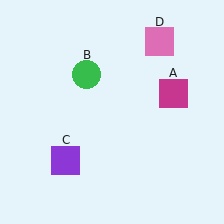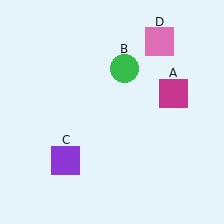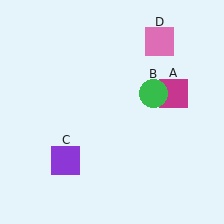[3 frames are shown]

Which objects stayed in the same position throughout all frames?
Magenta square (object A) and purple square (object C) and pink square (object D) remained stationary.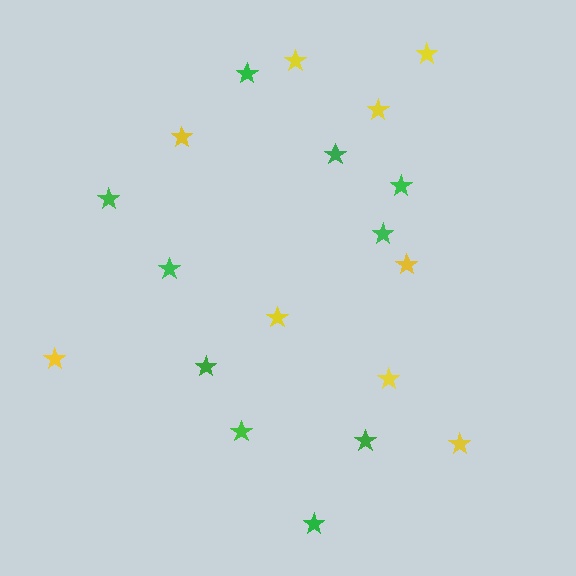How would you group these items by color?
There are 2 groups: one group of yellow stars (9) and one group of green stars (10).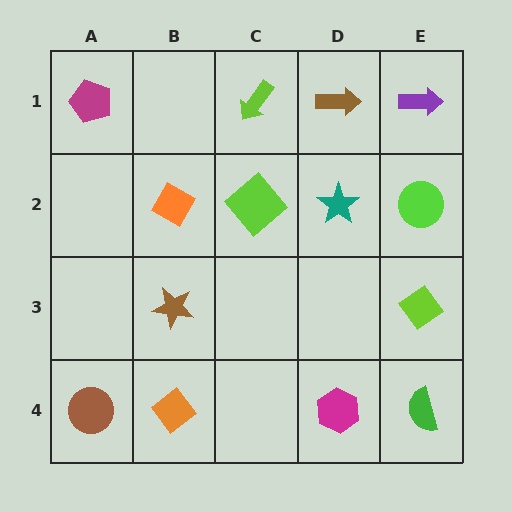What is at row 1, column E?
A purple arrow.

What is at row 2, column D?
A teal star.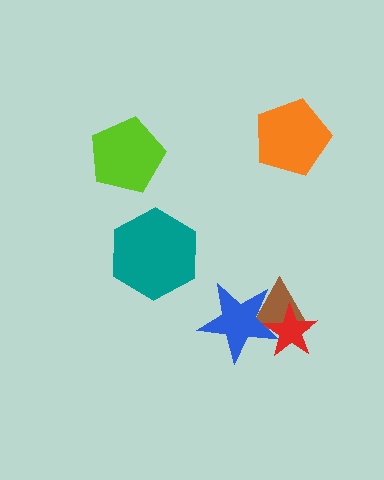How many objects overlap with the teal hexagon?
0 objects overlap with the teal hexagon.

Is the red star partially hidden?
Yes, it is partially covered by another shape.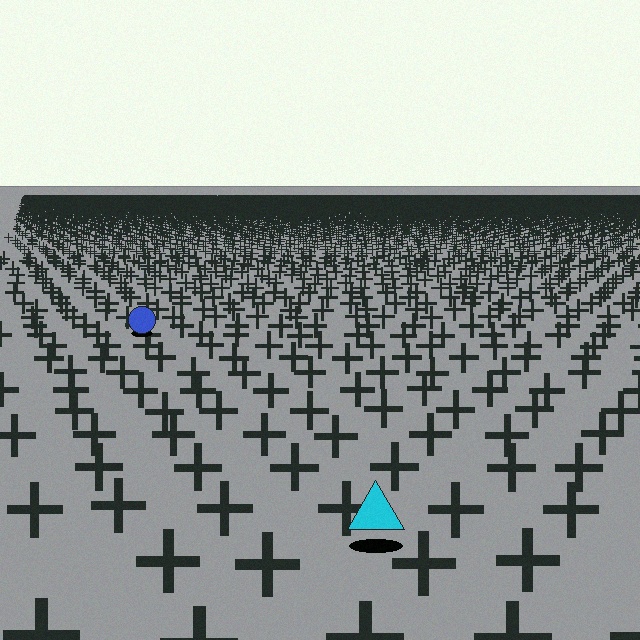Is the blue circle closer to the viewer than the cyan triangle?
No. The cyan triangle is closer — you can tell from the texture gradient: the ground texture is coarser near it.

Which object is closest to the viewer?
The cyan triangle is closest. The texture marks near it are larger and more spread out.